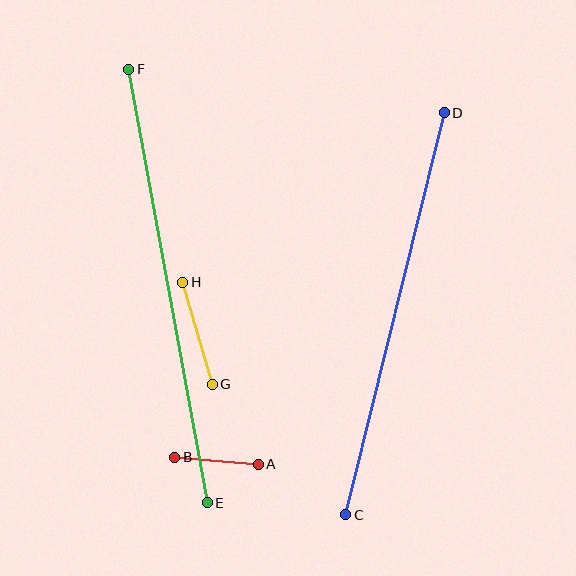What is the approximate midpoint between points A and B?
The midpoint is at approximately (217, 461) pixels.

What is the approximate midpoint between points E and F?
The midpoint is at approximately (168, 286) pixels.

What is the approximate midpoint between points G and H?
The midpoint is at approximately (197, 333) pixels.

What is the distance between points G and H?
The distance is approximately 106 pixels.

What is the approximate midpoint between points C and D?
The midpoint is at approximately (395, 314) pixels.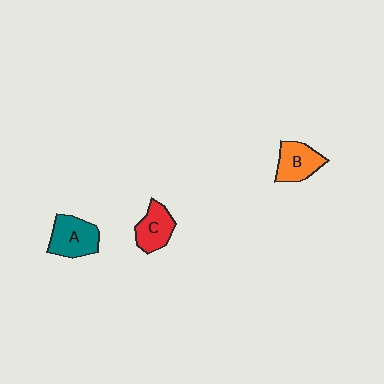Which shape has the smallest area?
Shape C (red).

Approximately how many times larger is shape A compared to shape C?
Approximately 1.2 times.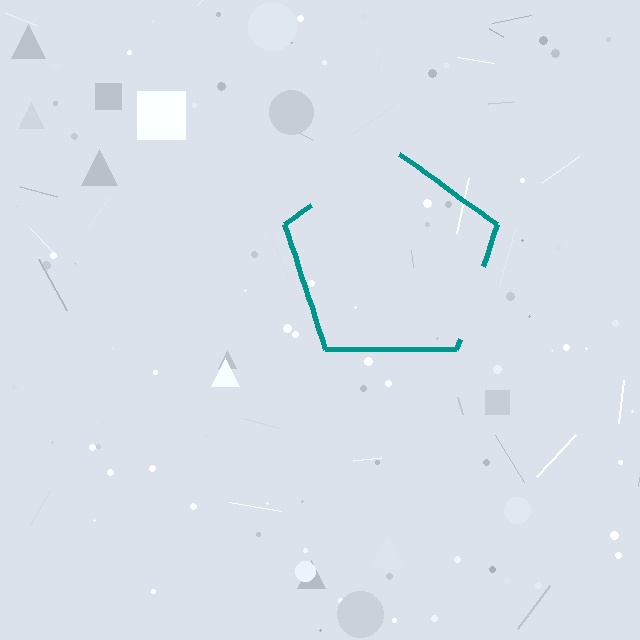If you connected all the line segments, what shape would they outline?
They would outline a pentagon.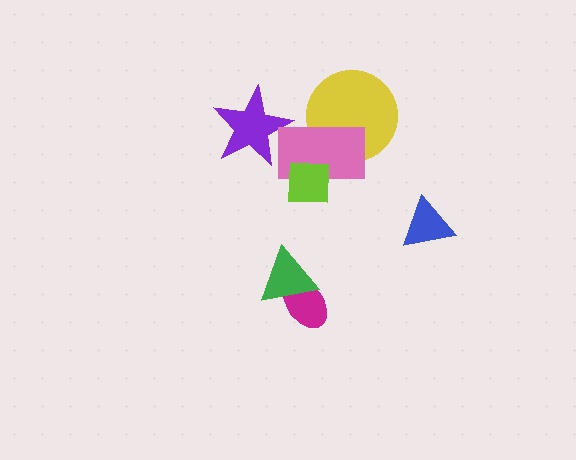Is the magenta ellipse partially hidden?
Yes, it is partially covered by another shape.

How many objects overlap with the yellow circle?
1 object overlaps with the yellow circle.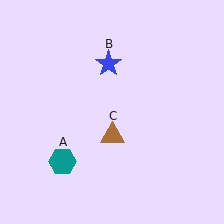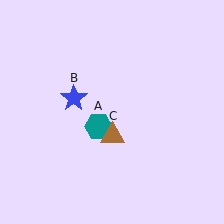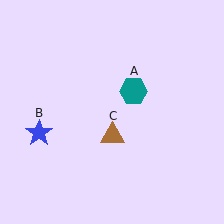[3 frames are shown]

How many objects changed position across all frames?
2 objects changed position: teal hexagon (object A), blue star (object B).